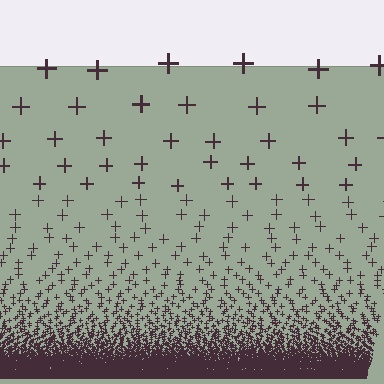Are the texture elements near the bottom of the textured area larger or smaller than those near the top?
Smaller. The gradient is inverted — elements near the bottom are smaller and denser.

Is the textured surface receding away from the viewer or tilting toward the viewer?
The surface appears to tilt toward the viewer. Texture elements get larger and sparser toward the top.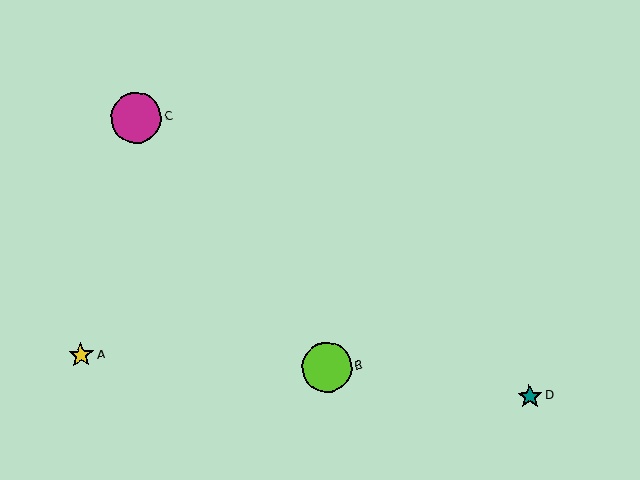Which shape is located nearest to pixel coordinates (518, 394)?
The teal star (labeled D) at (530, 397) is nearest to that location.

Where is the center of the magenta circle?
The center of the magenta circle is at (136, 118).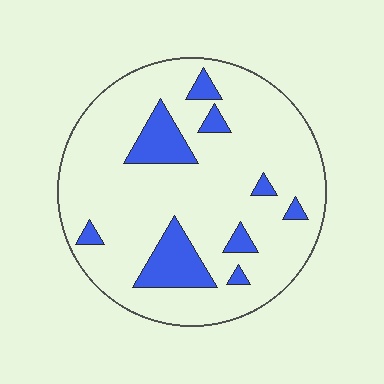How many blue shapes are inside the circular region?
9.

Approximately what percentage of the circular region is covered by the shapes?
Approximately 15%.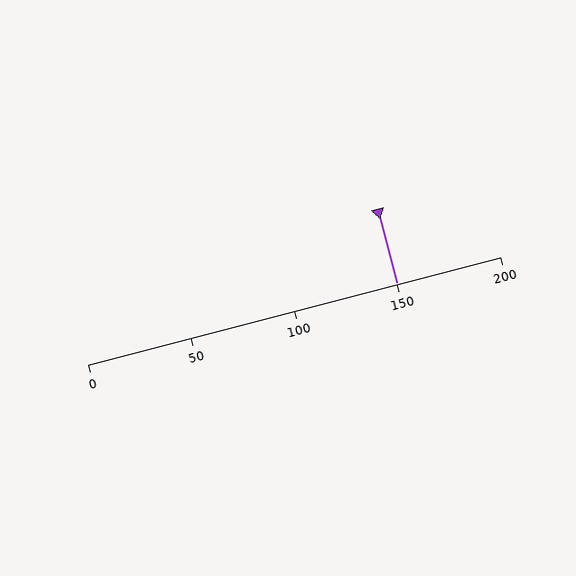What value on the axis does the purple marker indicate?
The marker indicates approximately 150.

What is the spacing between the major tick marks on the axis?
The major ticks are spaced 50 apart.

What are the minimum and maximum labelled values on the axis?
The axis runs from 0 to 200.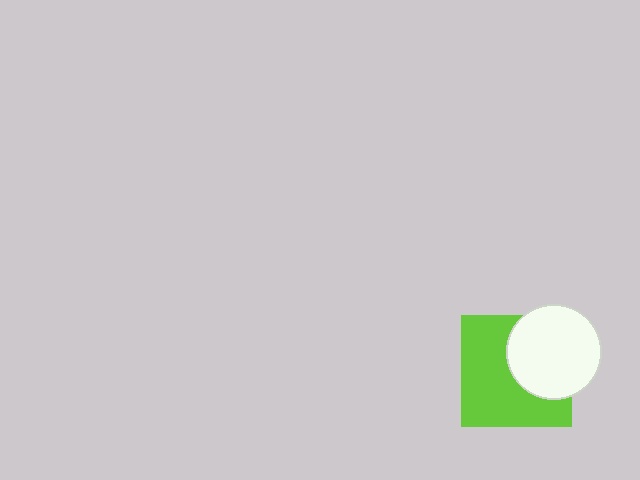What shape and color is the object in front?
The object in front is a white circle.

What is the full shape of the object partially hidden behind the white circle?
The partially hidden object is a lime square.